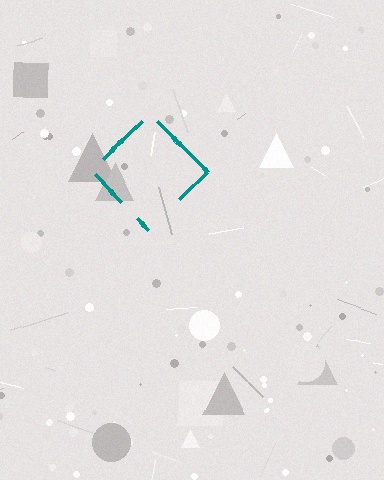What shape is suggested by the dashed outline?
The dashed outline suggests a diamond.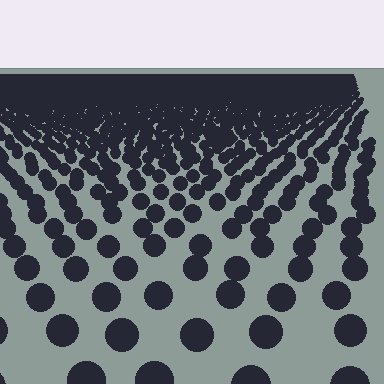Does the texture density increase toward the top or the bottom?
Density increases toward the top.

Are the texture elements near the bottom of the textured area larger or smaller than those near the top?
Larger. Near the bottom, elements are closer to the viewer and appear at a bigger on-screen size.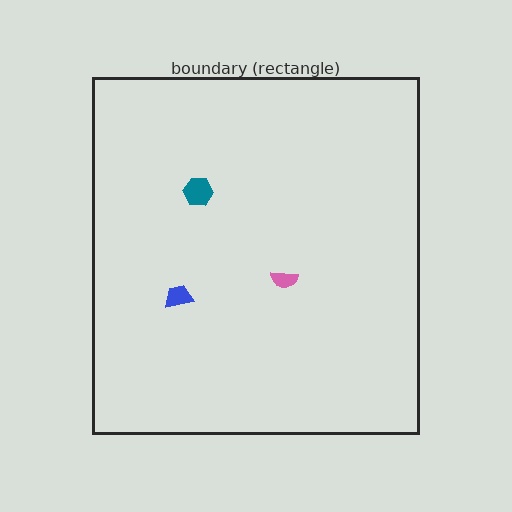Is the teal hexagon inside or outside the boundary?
Inside.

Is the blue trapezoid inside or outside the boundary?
Inside.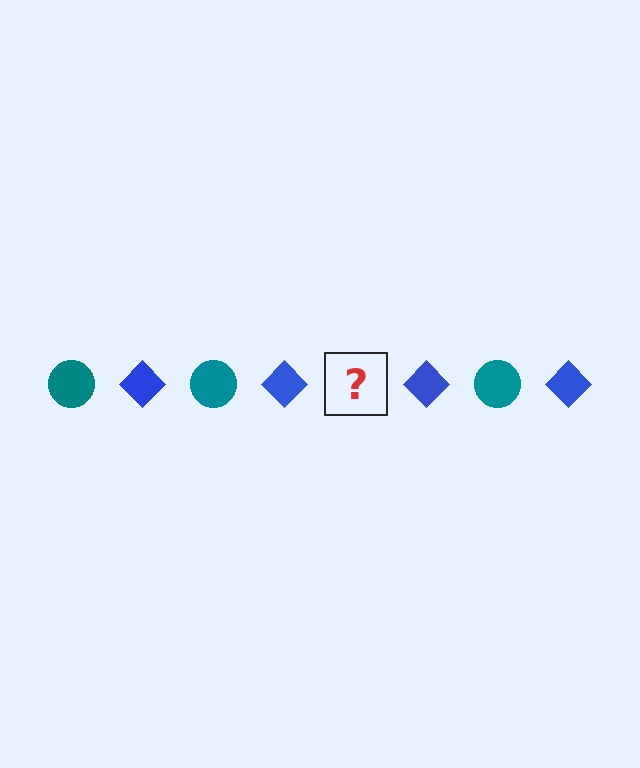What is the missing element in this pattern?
The missing element is a teal circle.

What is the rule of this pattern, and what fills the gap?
The rule is that the pattern alternates between teal circle and blue diamond. The gap should be filled with a teal circle.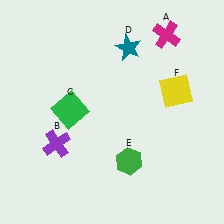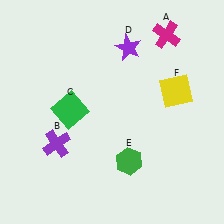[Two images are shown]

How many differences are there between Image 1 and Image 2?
There is 1 difference between the two images.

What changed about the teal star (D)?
In Image 1, D is teal. In Image 2, it changed to purple.